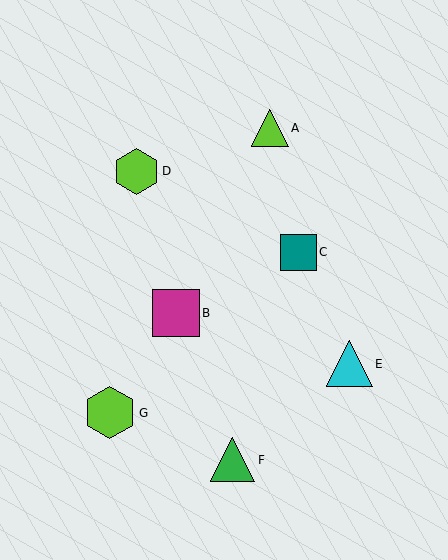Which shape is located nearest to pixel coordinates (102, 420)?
The lime hexagon (labeled G) at (110, 413) is nearest to that location.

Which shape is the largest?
The lime hexagon (labeled G) is the largest.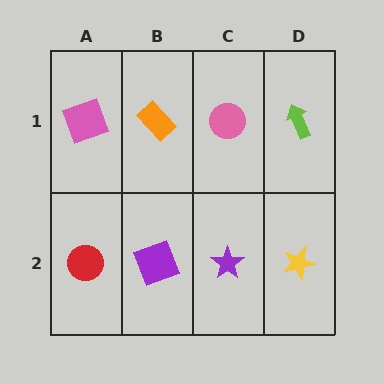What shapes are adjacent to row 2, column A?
A pink square (row 1, column A), a purple square (row 2, column B).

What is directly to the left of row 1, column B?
A pink square.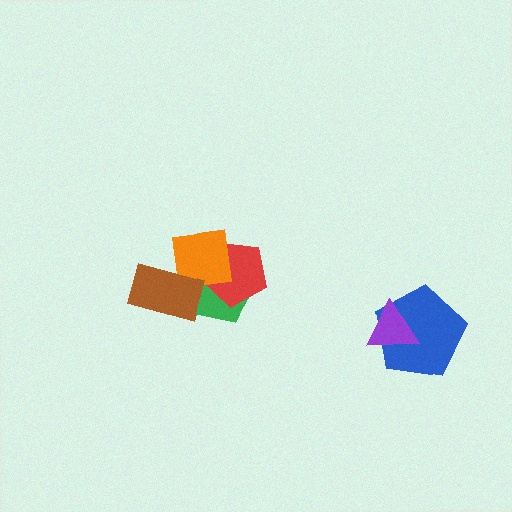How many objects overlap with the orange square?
3 objects overlap with the orange square.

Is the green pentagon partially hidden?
Yes, it is partially covered by another shape.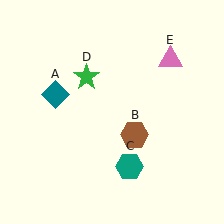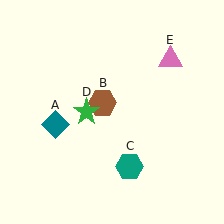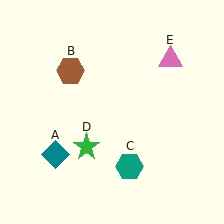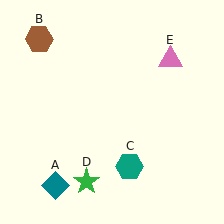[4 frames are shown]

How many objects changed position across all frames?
3 objects changed position: teal diamond (object A), brown hexagon (object B), green star (object D).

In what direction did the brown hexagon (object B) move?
The brown hexagon (object B) moved up and to the left.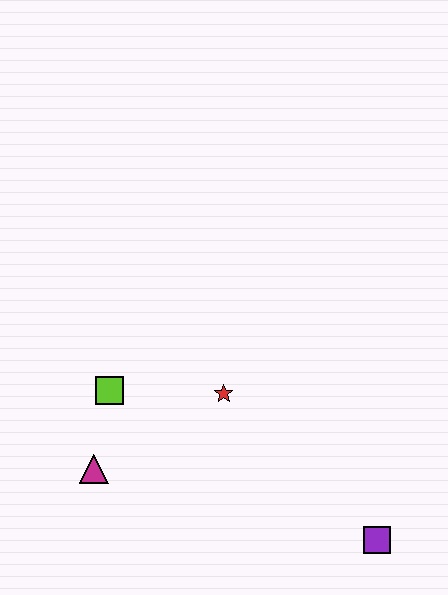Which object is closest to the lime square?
The magenta triangle is closest to the lime square.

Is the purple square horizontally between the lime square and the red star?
No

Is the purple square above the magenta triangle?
No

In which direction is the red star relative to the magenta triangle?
The red star is to the right of the magenta triangle.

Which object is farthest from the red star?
The purple square is farthest from the red star.